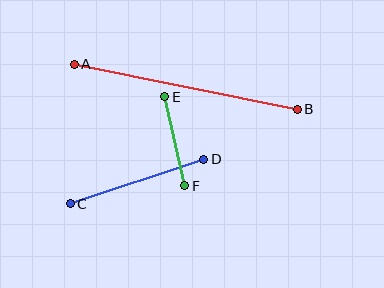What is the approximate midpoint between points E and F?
The midpoint is at approximately (175, 141) pixels.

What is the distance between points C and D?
The distance is approximately 141 pixels.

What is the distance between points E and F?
The distance is approximately 91 pixels.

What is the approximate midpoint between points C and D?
The midpoint is at approximately (137, 181) pixels.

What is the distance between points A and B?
The distance is approximately 227 pixels.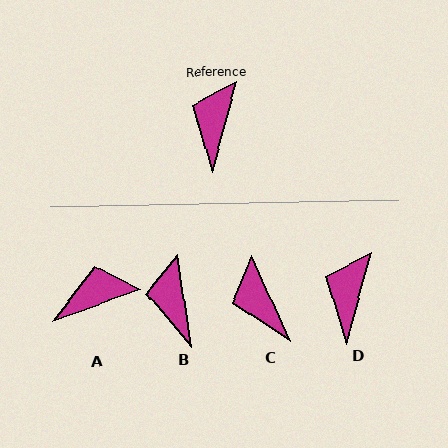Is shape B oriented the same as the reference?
No, it is off by about 24 degrees.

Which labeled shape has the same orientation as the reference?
D.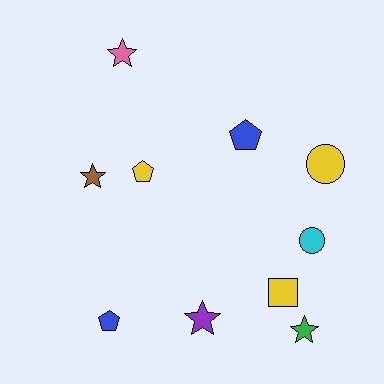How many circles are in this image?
There are 2 circles.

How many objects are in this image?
There are 10 objects.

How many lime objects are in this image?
There are no lime objects.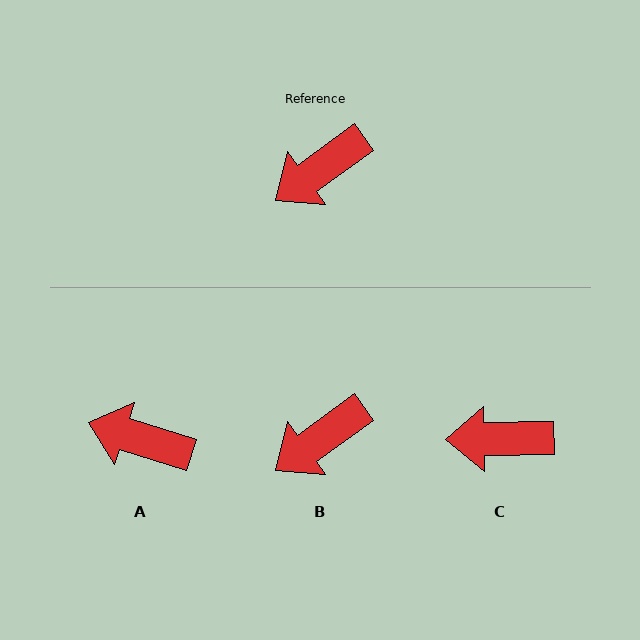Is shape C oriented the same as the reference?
No, it is off by about 35 degrees.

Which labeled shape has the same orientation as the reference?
B.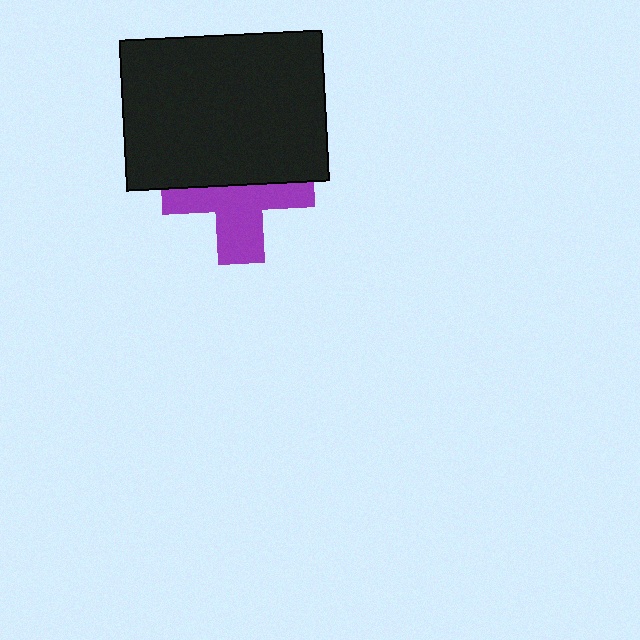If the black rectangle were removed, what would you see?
You would see the complete purple cross.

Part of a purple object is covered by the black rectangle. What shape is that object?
It is a cross.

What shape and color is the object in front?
The object in front is a black rectangle.